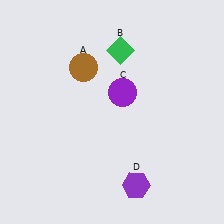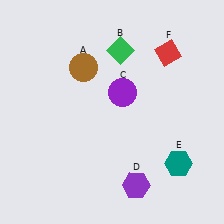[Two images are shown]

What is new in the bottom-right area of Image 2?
A teal hexagon (E) was added in the bottom-right area of Image 2.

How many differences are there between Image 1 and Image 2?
There are 2 differences between the two images.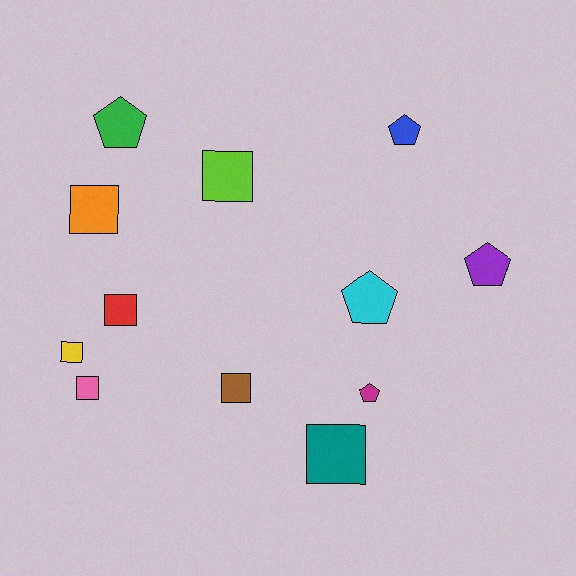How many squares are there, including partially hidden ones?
There are 7 squares.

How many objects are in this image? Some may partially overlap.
There are 12 objects.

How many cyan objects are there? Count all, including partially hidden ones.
There is 1 cyan object.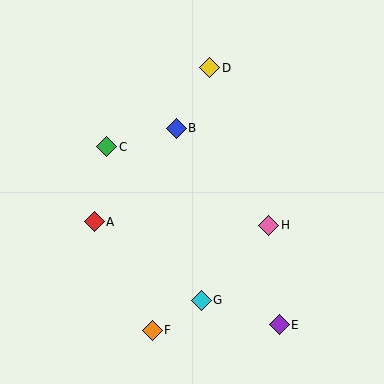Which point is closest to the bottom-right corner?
Point E is closest to the bottom-right corner.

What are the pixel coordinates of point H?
Point H is at (269, 225).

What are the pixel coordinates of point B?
Point B is at (176, 128).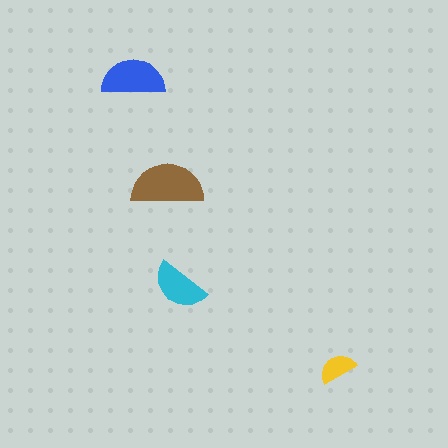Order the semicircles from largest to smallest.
the brown one, the blue one, the cyan one, the yellow one.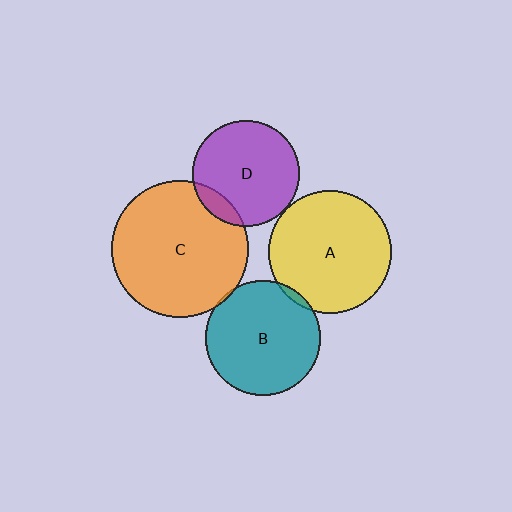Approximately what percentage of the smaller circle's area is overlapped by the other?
Approximately 10%.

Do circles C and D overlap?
Yes.